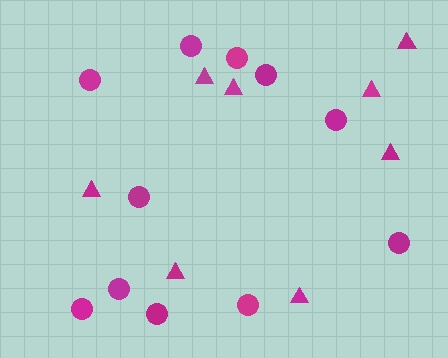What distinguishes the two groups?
There are 2 groups: one group of circles (11) and one group of triangles (8).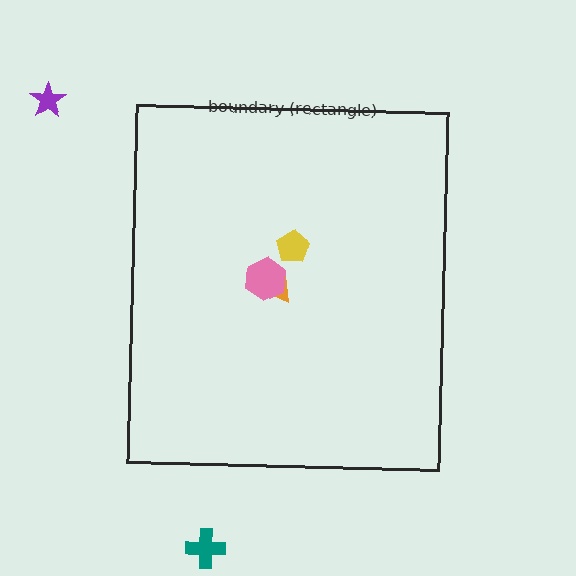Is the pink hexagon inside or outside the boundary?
Inside.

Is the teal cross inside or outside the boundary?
Outside.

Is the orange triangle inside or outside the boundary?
Inside.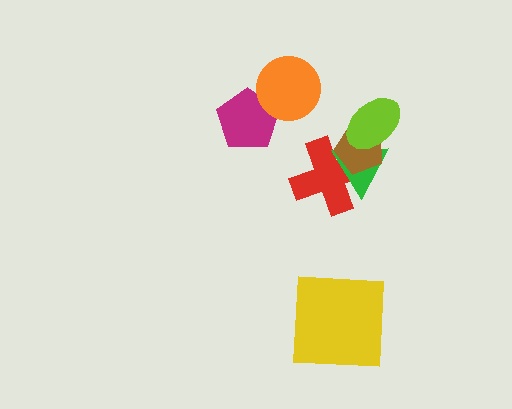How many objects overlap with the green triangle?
3 objects overlap with the green triangle.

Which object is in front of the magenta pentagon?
The orange circle is in front of the magenta pentagon.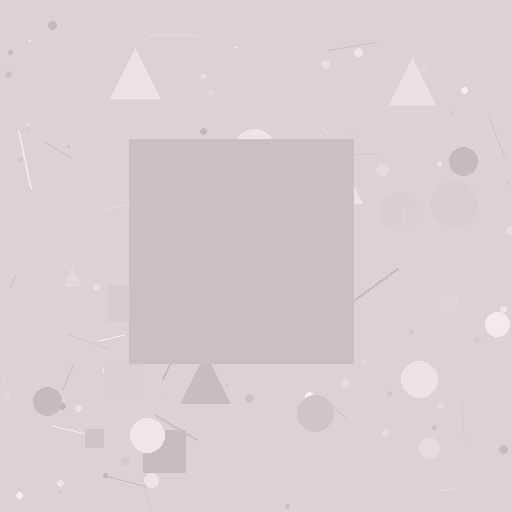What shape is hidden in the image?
A square is hidden in the image.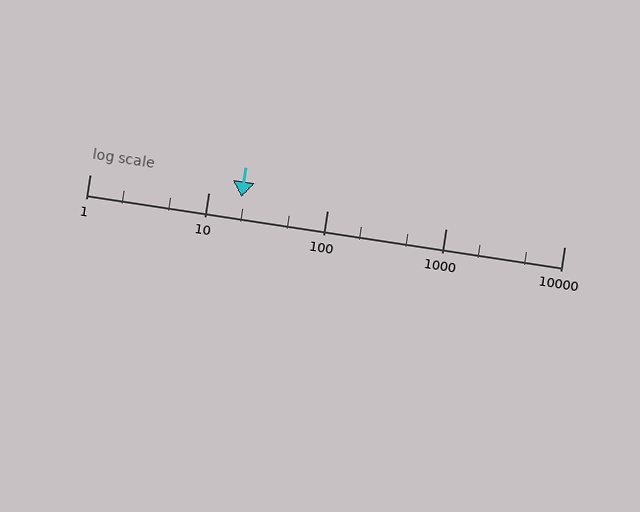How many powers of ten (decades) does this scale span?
The scale spans 4 decades, from 1 to 10000.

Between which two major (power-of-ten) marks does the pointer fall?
The pointer is between 10 and 100.